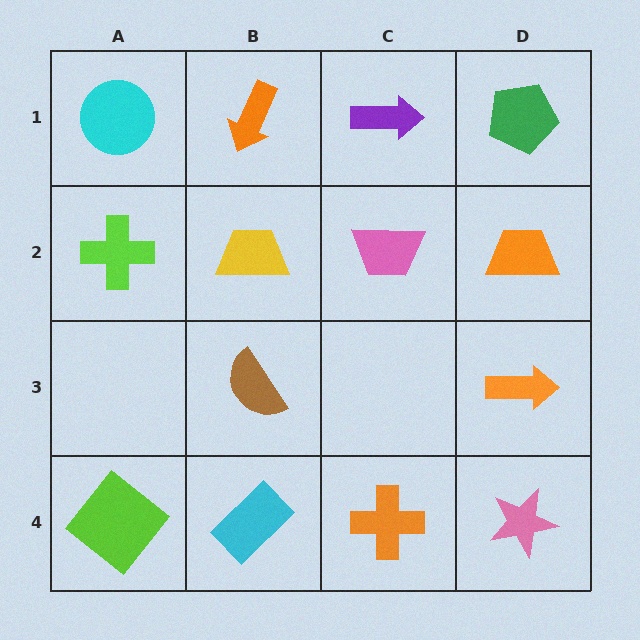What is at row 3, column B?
A brown semicircle.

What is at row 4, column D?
A pink star.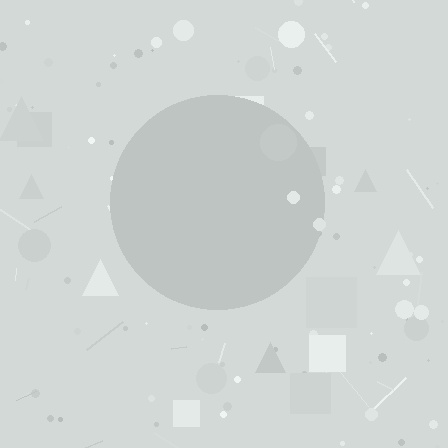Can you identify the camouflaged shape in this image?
The camouflaged shape is a circle.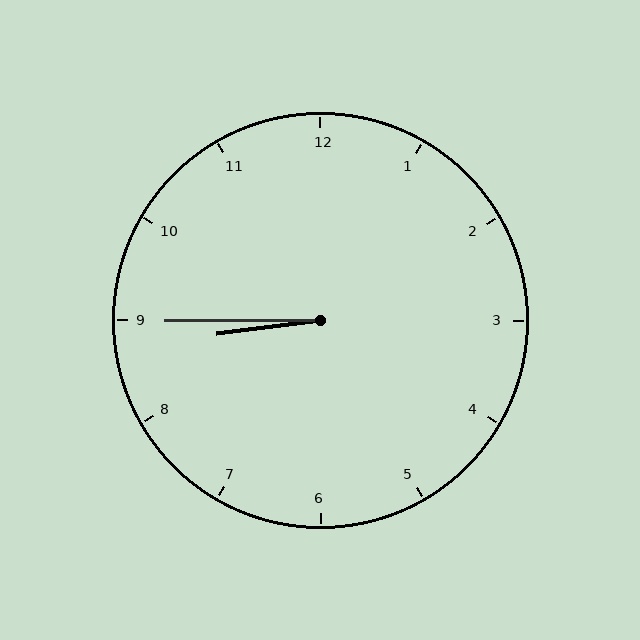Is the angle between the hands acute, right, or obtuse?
It is acute.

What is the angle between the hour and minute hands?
Approximately 8 degrees.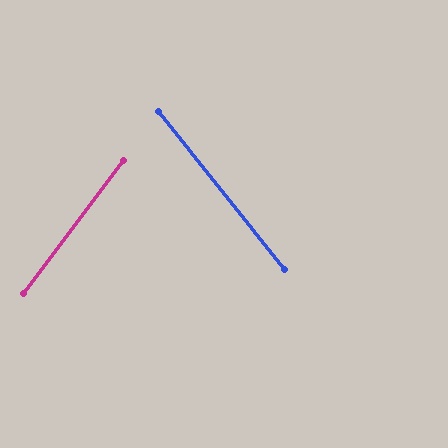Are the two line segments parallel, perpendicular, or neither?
Neither parallel nor perpendicular — they differ by about 76°.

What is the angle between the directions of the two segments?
Approximately 76 degrees.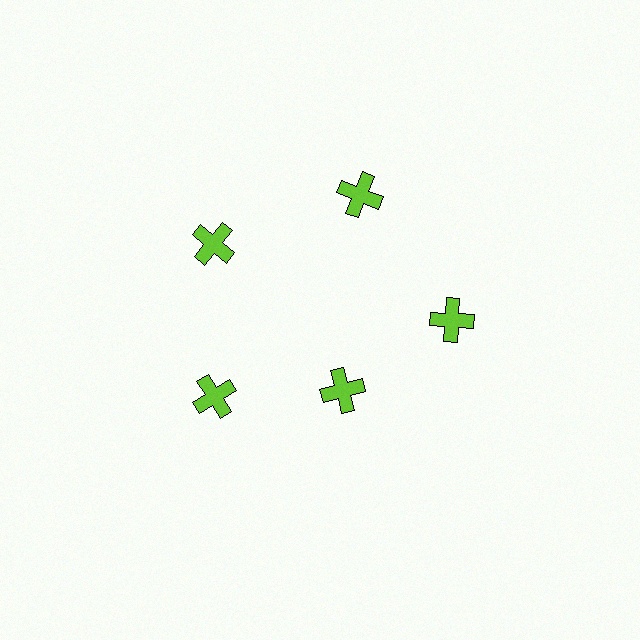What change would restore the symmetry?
The symmetry would be restored by moving it outward, back onto the ring so that all 5 crosses sit at equal angles and equal distance from the center.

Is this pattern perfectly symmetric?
No. The 5 lime crosses are arranged in a ring, but one element near the 5 o'clock position is pulled inward toward the center, breaking the 5-fold rotational symmetry.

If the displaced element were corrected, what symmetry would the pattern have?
It would have 5-fold rotational symmetry — the pattern would map onto itself every 72 degrees.